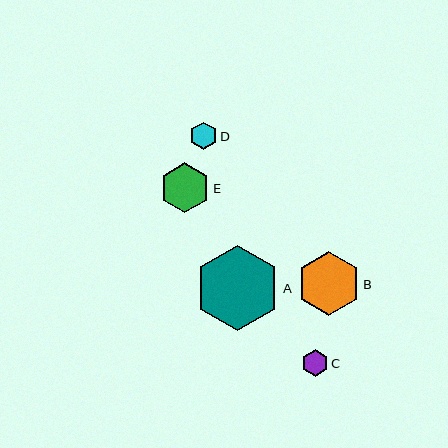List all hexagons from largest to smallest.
From largest to smallest: A, B, E, D, C.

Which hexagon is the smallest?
Hexagon C is the smallest with a size of approximately 26 pixels.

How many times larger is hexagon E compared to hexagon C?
Hexagon E is approximately 1.9 times the size of hexagon C.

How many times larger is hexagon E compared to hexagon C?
Hexagon E is approximately 1.9 times the size of hexagon C.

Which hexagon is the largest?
Hexagon A is the largest with a size of approximately 85 pixels.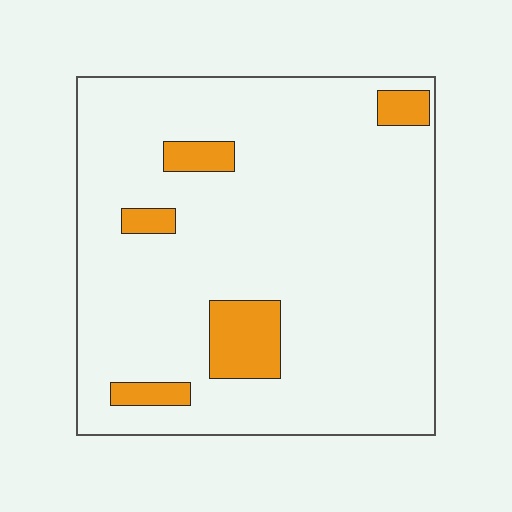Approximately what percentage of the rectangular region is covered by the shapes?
Approximately 10%.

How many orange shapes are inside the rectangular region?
5.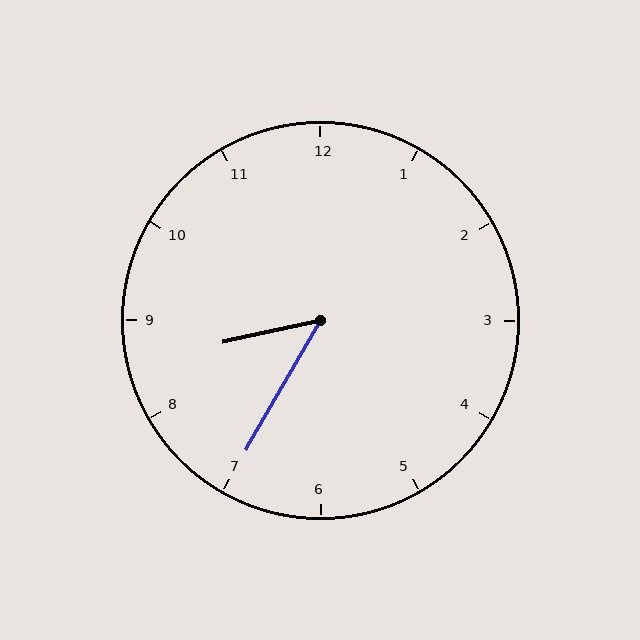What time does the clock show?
8:35.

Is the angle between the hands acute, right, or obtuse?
It is acute.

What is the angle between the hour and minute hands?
Approximately 48 degrees.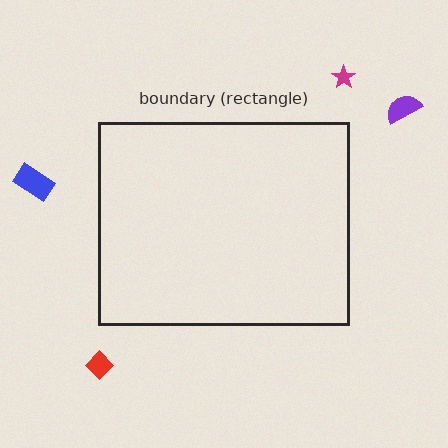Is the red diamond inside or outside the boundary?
Outside.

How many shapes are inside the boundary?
0 inside, 4 outside.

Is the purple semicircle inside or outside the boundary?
Outside.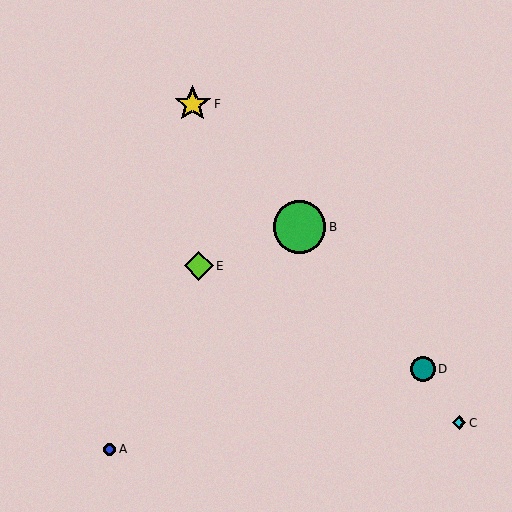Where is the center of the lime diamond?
The center of the lime diamond is at (199, 266).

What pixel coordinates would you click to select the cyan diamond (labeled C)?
Click at (459, 423) to select the cyan diamond C.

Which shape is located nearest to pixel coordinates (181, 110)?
The yellow star (labeled F) at (193, 104) is nearest to that location.